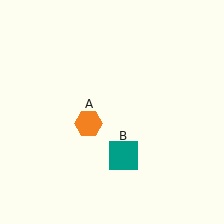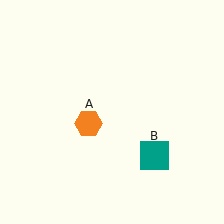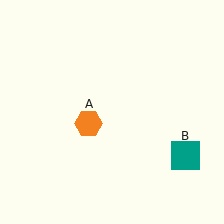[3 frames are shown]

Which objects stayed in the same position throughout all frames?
Orange hexagon (object A) remained stationary.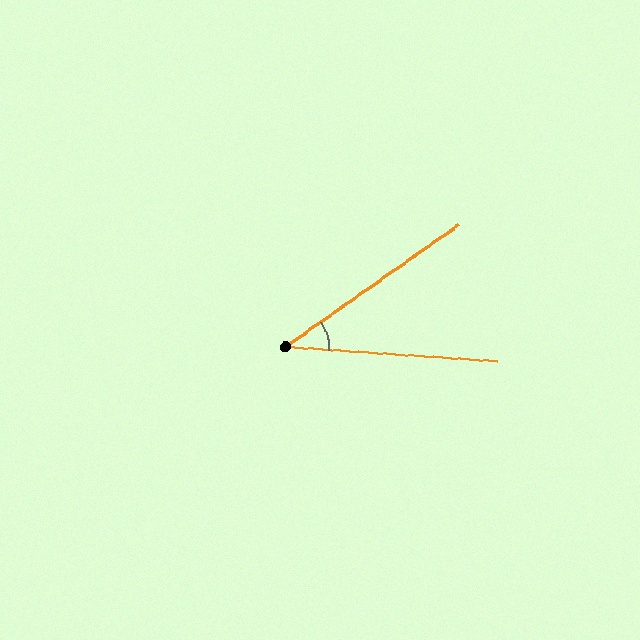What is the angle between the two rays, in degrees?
Approximately 39 degrees.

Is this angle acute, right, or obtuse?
It is acute.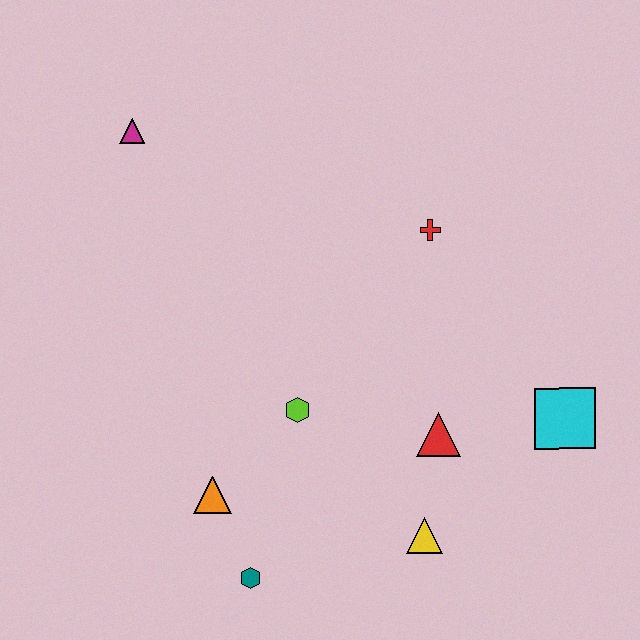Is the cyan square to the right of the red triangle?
Yes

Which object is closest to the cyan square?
The red triangle is closest to the cyan square.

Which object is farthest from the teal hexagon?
The magenta triangle is farthest from the teal hexagon.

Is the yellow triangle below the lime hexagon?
Yes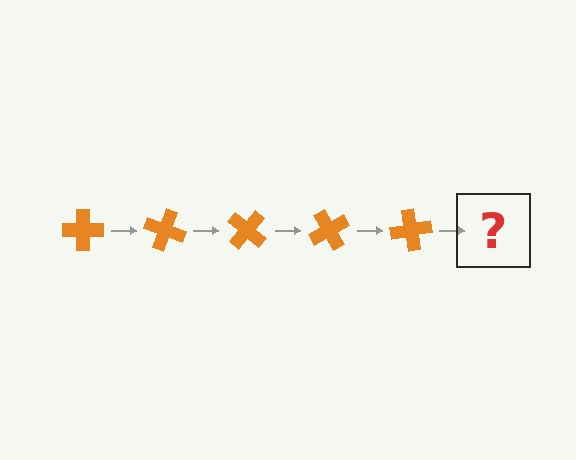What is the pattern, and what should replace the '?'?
The pattern is that the cross rotates 20 degrees each step. The '?' should be an orange cross rotated 100 degrees.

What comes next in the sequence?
The next element should be an orange cross rotated 100 degrees.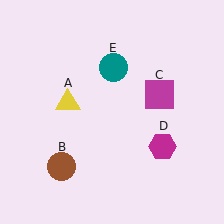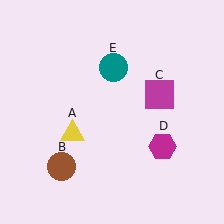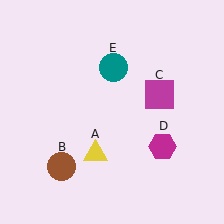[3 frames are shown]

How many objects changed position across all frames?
1 object changed position: yellow triangle (object A).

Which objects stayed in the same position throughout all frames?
Brown circle (object B) and magenta square (object C) and magenta hexagon (object D) and teal circle (object E) remained stationary.